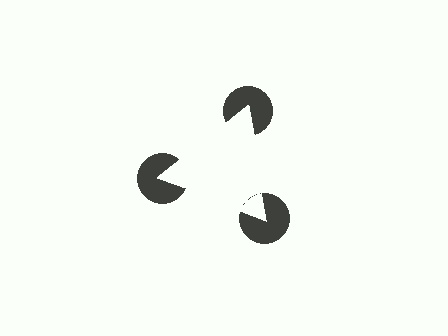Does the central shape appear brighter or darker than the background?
It typically appears slightly brighter than the background, even though no actual brightness change is drawn.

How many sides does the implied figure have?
3 sides.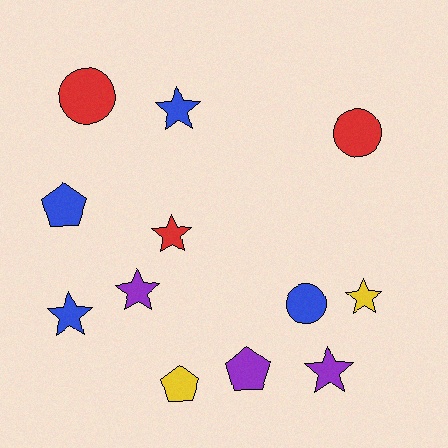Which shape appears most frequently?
Star, with 6 objects.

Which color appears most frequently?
Blue, with 4 objects.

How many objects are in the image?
There are 12 objects.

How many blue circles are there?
There is 1 blue circle.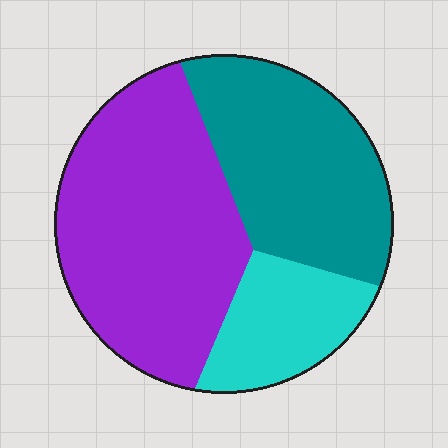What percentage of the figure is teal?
Teal takes up about one third (1/3) of the figure.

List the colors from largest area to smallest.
From largest to smallest: purple, teal, cyan.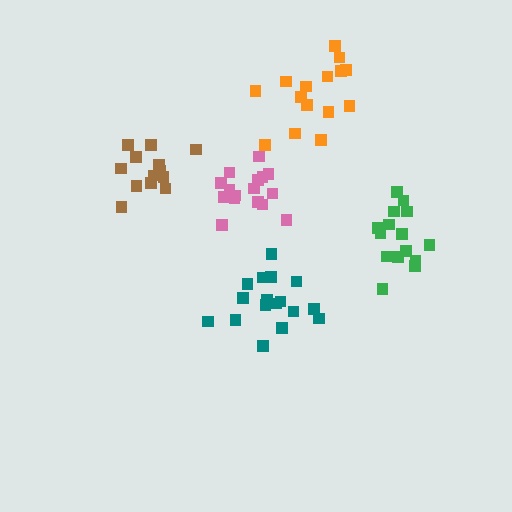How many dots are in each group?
Group 1: 15 dots, Group 2: 17 dots, Group 3: 15 dots, Group 4: 16 dots, Group 5: 13 dots (76 total).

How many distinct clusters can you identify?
There are 5 distinct clusters.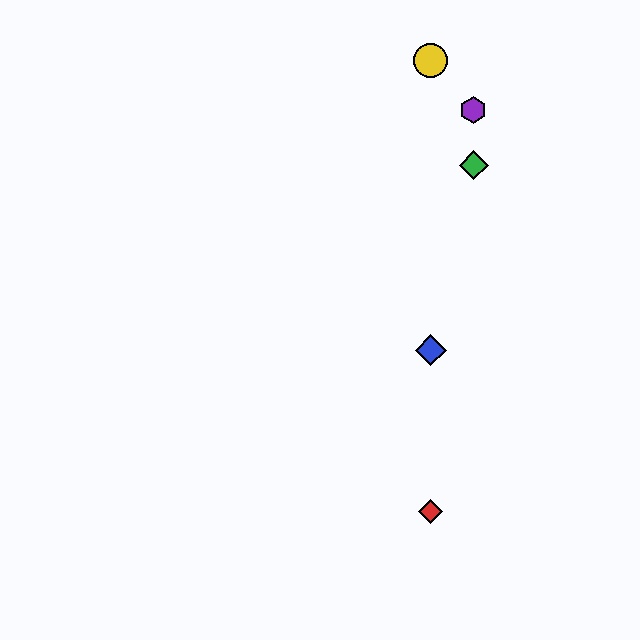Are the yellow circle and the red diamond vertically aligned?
Yes, both are at x≈431.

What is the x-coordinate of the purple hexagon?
The purple hexagon is at x≈473.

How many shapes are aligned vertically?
3 shapes (the red diamond, the blue diamond, the yellow circle) are aligned vertically.